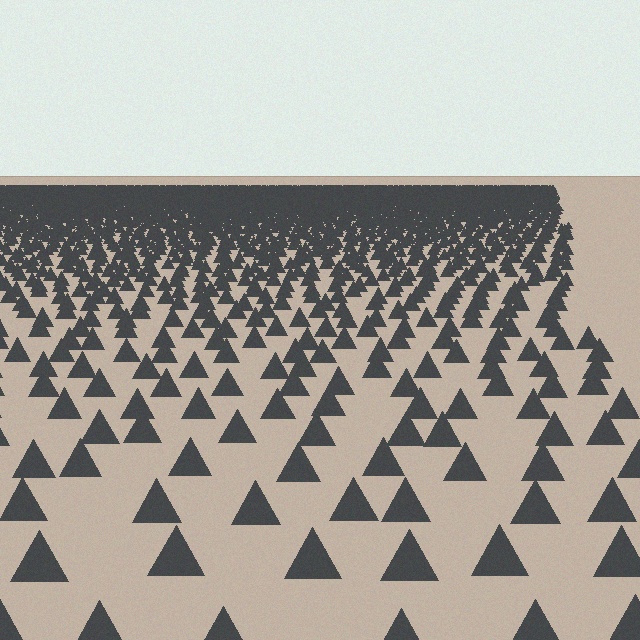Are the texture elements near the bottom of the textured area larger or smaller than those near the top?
Larger. Near the bottom, elements are closer to the viewer and appear at a bigger on-screen size.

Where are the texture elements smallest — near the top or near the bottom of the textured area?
Near the top.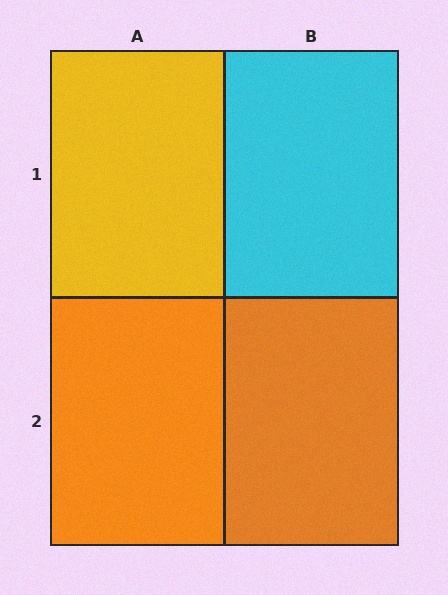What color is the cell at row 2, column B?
Orange.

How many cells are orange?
2 cells are orange.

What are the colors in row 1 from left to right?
Yellow, cyan.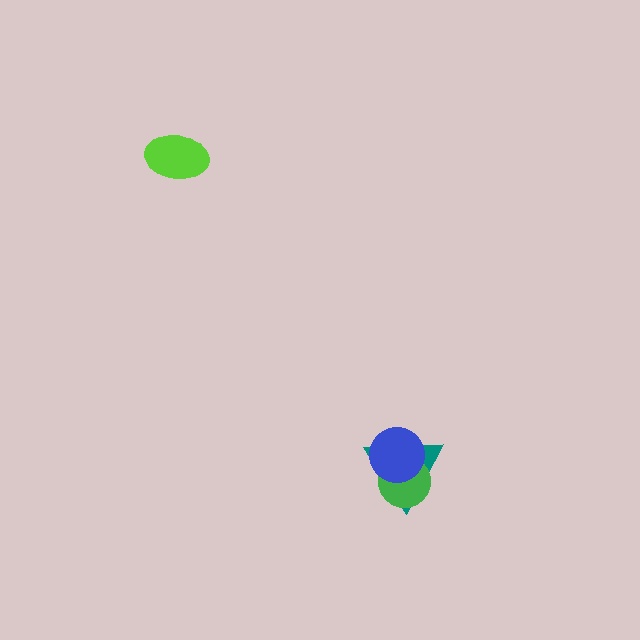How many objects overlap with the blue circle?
2 objects overlap with the blue circle.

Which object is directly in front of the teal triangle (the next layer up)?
The green circle is directly in front of the teal triangle.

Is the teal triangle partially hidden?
Yes, it is partially covered by another shape.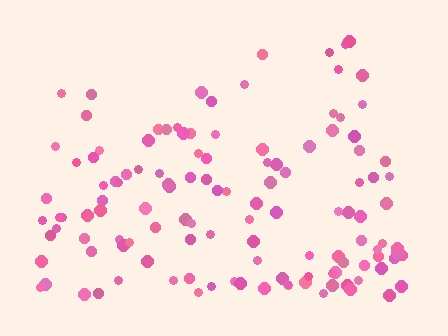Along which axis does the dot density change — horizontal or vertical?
Vertical.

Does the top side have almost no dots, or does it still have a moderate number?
Still a moderate number, just noticeably fewer than the bottom.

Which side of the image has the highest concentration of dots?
The bottom.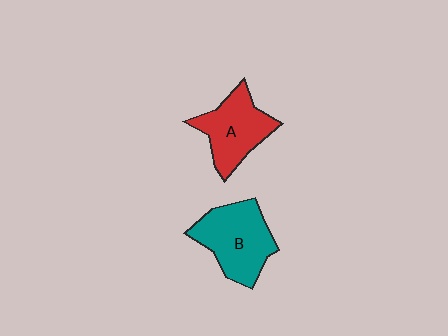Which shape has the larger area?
Shape B (teal).